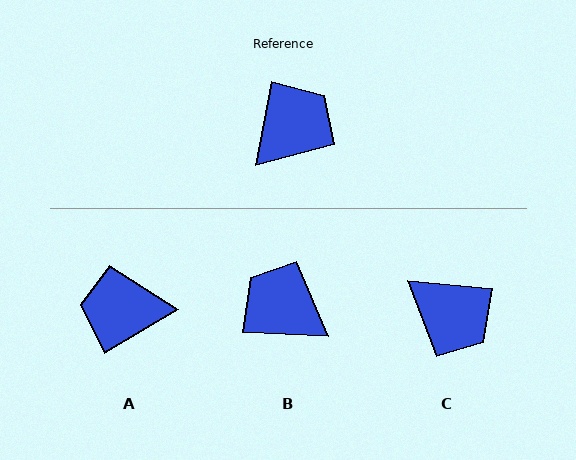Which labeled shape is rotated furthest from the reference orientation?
A, about 132 degrees away.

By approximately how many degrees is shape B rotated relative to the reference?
Approximately 98 degrees counter-clockwise.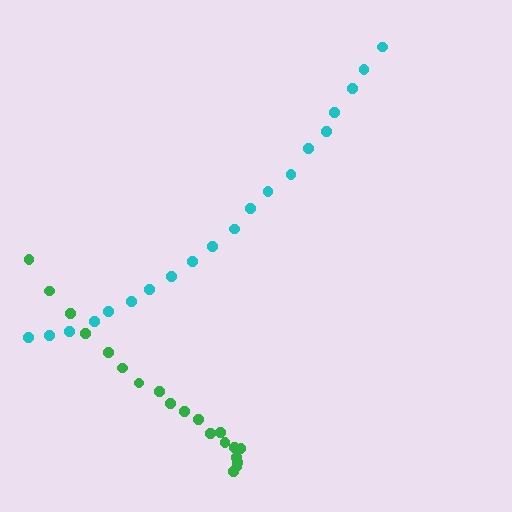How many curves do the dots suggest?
There are 2 distinct paths.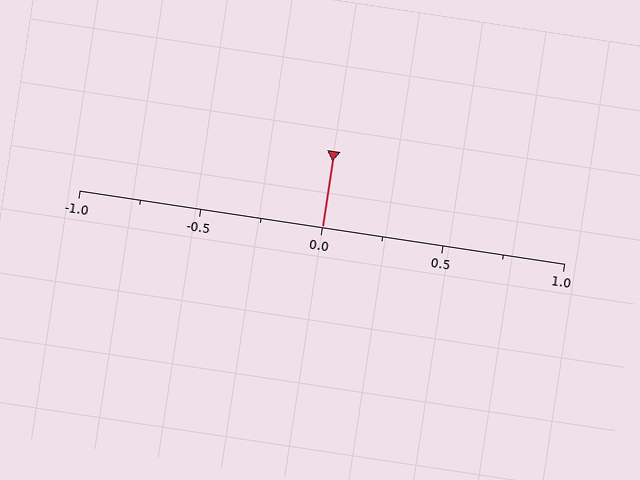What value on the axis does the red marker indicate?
The marker indicates approximately 0.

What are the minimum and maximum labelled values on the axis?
The axis runs from -1.0 to 1.0.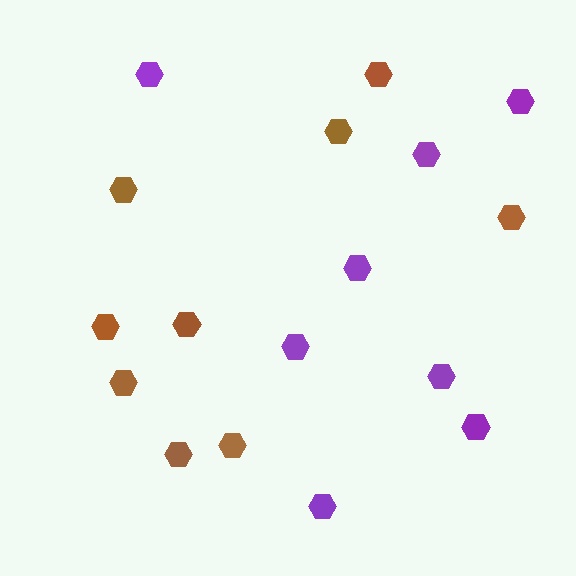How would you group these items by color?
There are 2 groups: one group of purple hexagons (8) and one group of brown hexagons (9).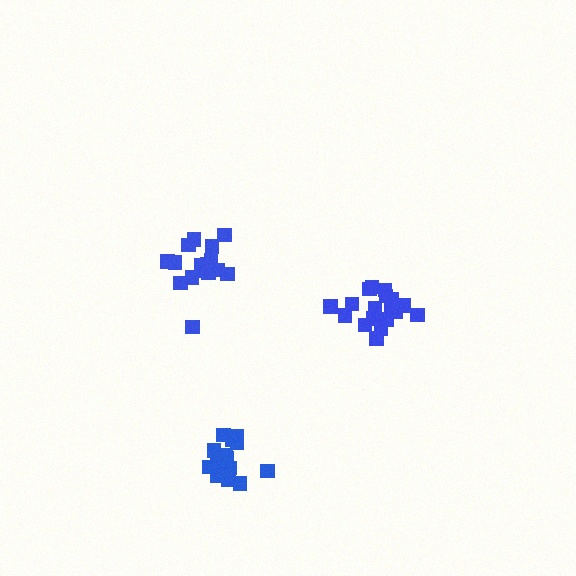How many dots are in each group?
Group 1: 16 dots, Group 2: 14 dots, Group 3: 19 dots (49 total).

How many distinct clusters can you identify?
There are 3 distinct clusters.